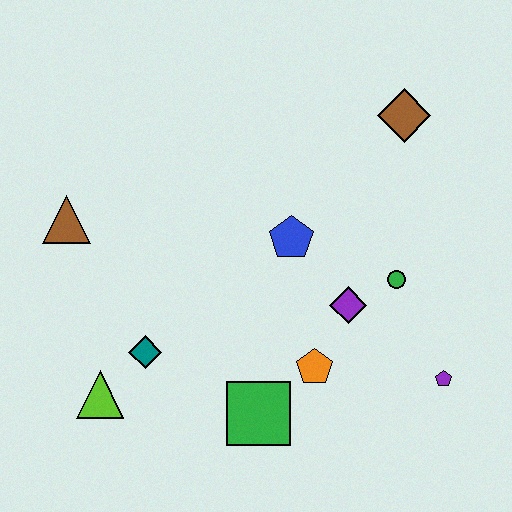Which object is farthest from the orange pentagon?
The brown triangle is farthest from the orange pentagon.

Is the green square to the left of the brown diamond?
Yes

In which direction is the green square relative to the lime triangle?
The green square is to the right of the lime triangle.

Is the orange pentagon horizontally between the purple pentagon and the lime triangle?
Yes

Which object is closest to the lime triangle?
The teal diamond is closest to the lime triangle.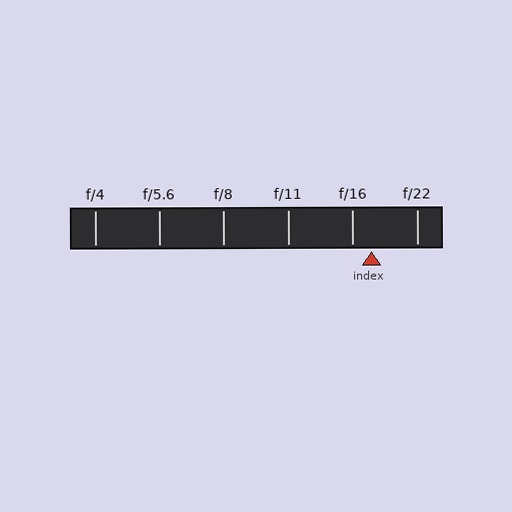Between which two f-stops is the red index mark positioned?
The index mark is between f/16 and f/22.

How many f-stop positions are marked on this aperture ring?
There are 6 f-stop positions marked.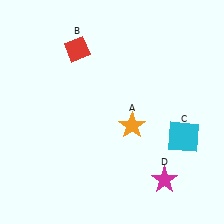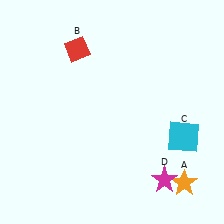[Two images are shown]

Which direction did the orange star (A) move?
The orange star (A) moved down.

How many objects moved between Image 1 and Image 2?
1 object moved between the two images.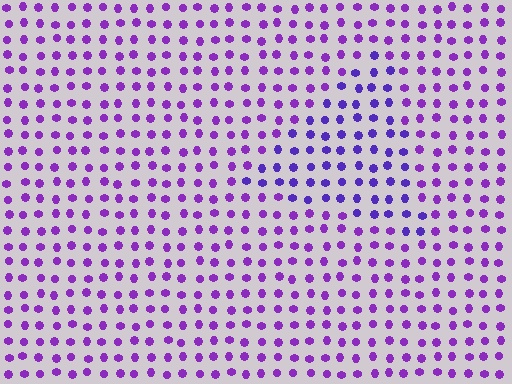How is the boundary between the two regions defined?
The boundary is defined purely by a slight shift in hue (about 24 degrees). Spacing, size, and orientation are identical on both sides.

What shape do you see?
I see a triangle.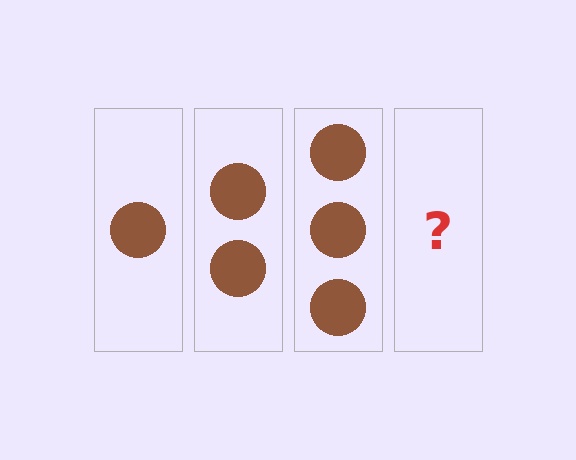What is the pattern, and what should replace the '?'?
The pattern is that each step adds one more circle. The '?' should be 4 circles.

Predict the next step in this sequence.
The next step is 4 circles.